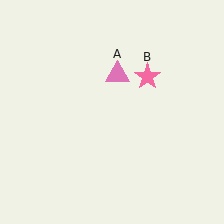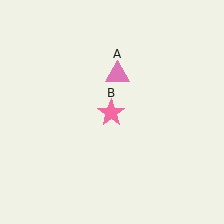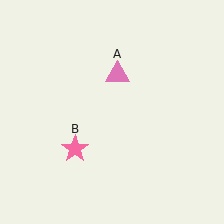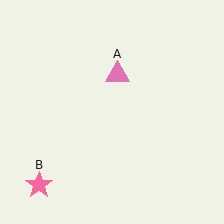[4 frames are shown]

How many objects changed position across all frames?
1 object changed position: pink star (object B).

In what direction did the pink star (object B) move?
The pink star (object B) moved down and to the left.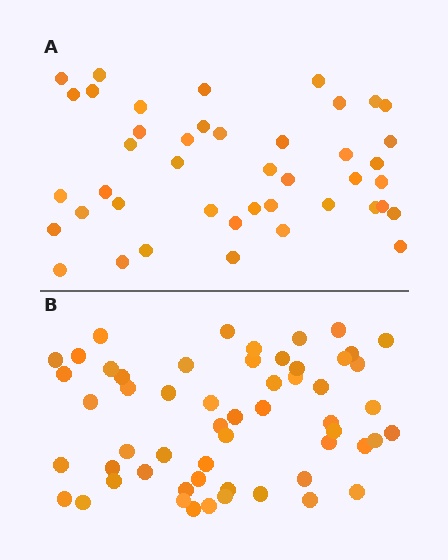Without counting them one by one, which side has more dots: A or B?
Region B (the bottom region) has more dots.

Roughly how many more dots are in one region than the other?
Region B has approximately 15 more dots than region A.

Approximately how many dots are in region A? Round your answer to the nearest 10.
About 40 dots. (The exact count is 43, which rounds to 40.)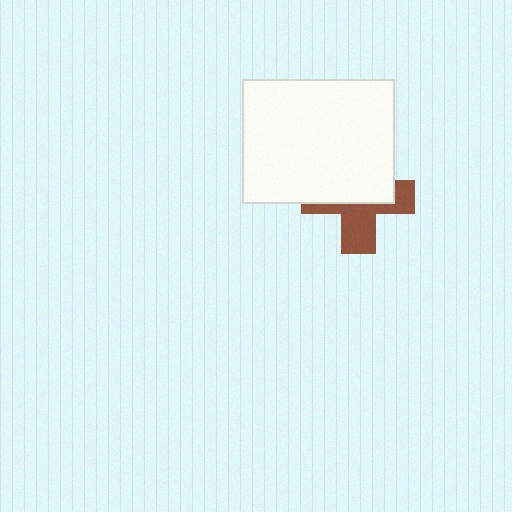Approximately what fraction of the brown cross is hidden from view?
Roughly 55% of the brown cross is hidden behind the white rectangle.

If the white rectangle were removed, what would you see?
You would see the complete brown cross.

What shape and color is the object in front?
The object in front is a white rectangle.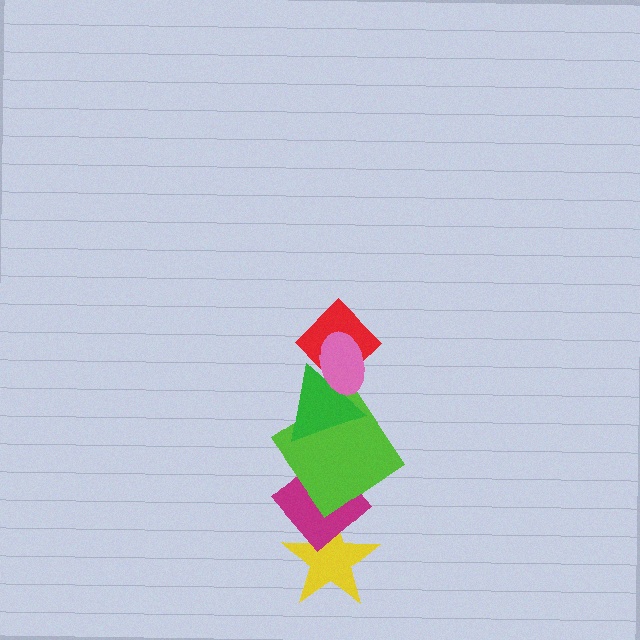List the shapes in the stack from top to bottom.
From top to bottom: the pink ellipse, the red diamond, the green triangle, the lime diamond, the magenta diamond, the yellow star.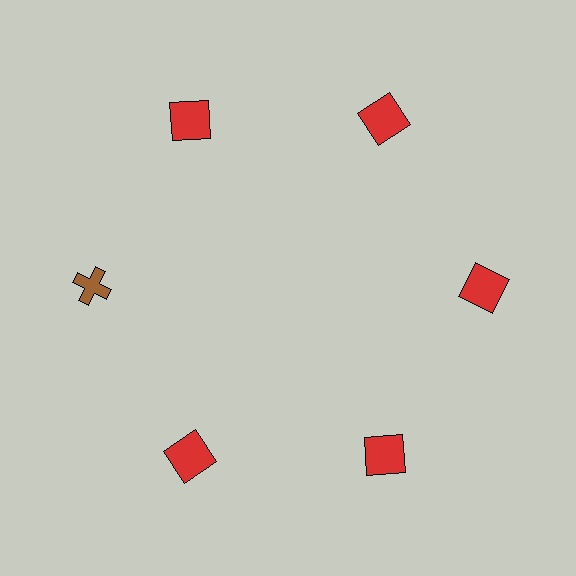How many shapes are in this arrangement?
There are 6 shapes arranged in a ring pattern.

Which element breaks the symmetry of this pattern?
The brown cross at roughly the 9 o'clock position breaks the symmetry. All other shapes are red squares.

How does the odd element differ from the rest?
It differs in both color (brown instead of red) and shape (cross instead of square).